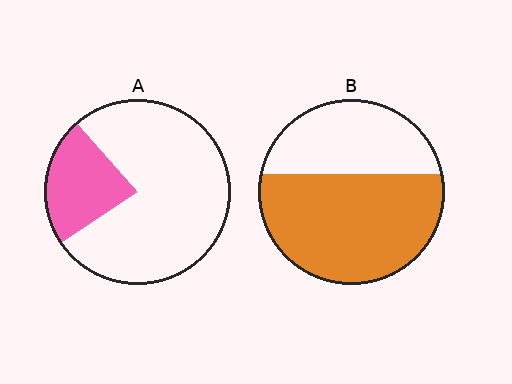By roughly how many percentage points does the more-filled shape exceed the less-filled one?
By roughly 40 percentage points (B over A).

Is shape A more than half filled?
No.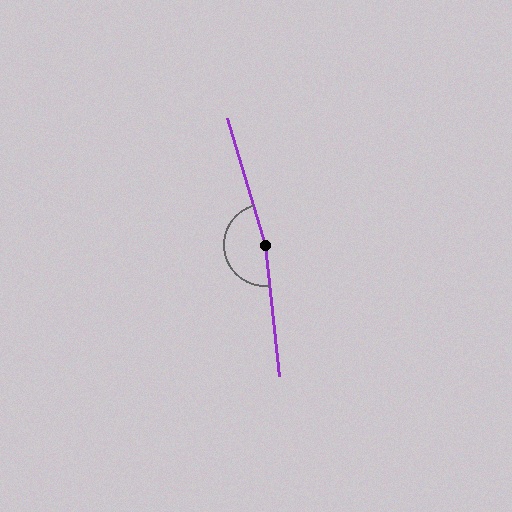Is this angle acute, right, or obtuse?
It is obtuse.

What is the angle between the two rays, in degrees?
Approximately 169 degrees.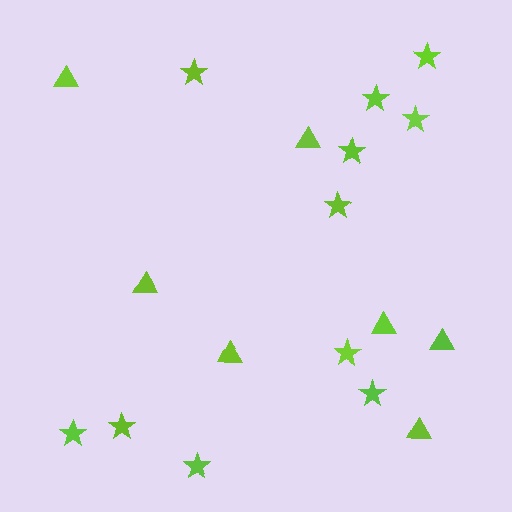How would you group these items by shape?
There are 2 groups: one group of triangles (7) and one group of stars (11).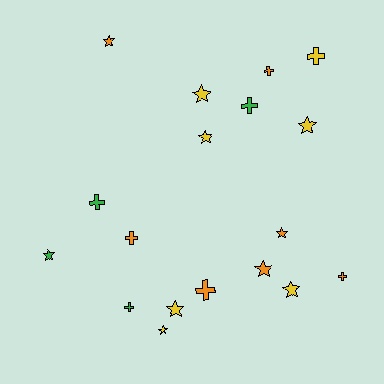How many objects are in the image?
There are 18 objects.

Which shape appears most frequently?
Star, with 10 objects.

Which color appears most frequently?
Orange, with 7 objects.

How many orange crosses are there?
There are 4 orange crosses.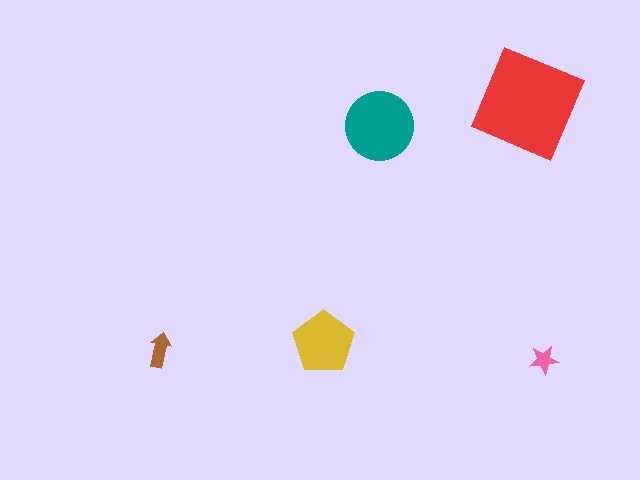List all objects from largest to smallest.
The red square, the teal circle, the yellow pentagon, the brown arrow, the pink star.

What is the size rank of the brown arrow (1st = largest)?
4th.